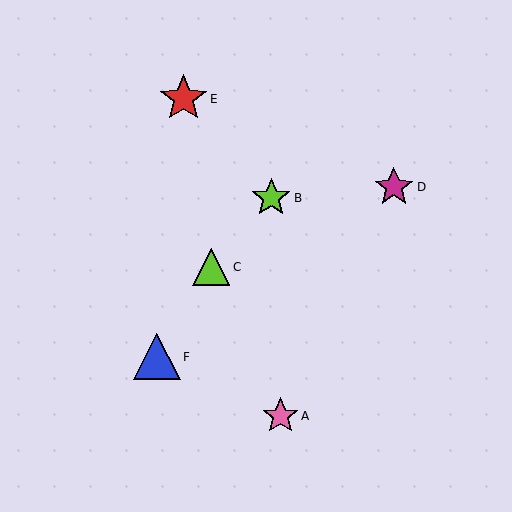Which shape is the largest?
The red star (labeled E) is the largest.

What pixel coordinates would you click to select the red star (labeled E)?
Click at (183, 99) to select the red star E.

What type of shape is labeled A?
Shape A is a pink star.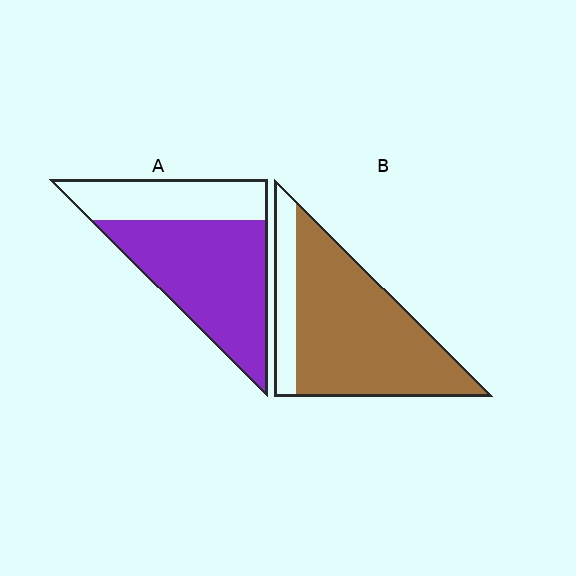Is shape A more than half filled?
Yes.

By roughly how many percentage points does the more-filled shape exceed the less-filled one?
By roughly 15 percentage points (B over A).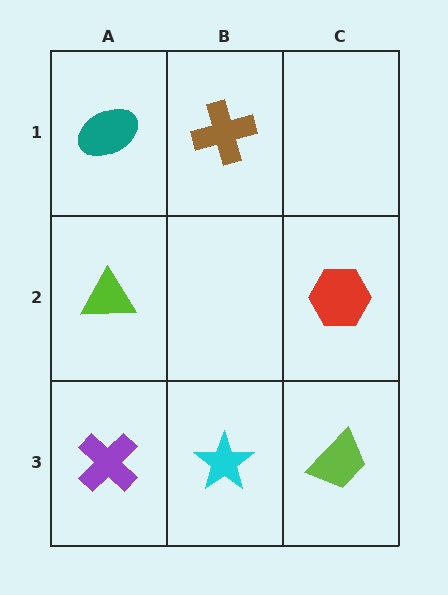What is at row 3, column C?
A lime trapezoid.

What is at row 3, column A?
A purple cross.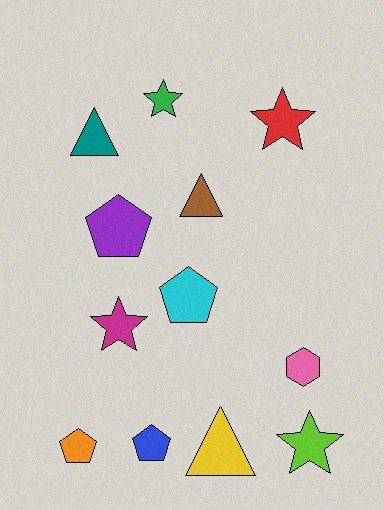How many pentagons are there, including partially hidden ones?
There are 4 pentagons.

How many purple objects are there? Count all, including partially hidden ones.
There is 1 purple object.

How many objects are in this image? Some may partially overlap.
There are 12 objects.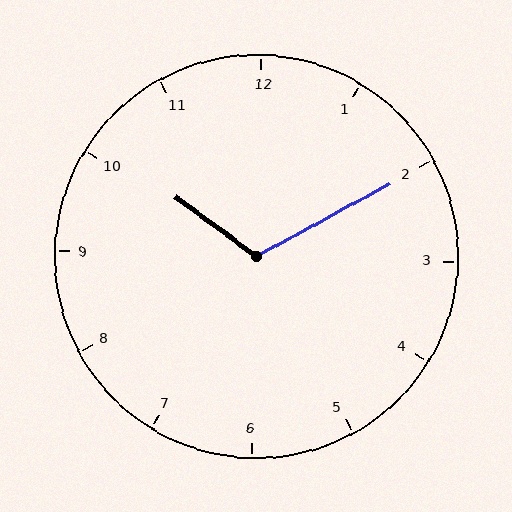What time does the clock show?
10:10.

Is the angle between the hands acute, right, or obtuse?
It is obtuse.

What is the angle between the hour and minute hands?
Approximately 115 degrees.